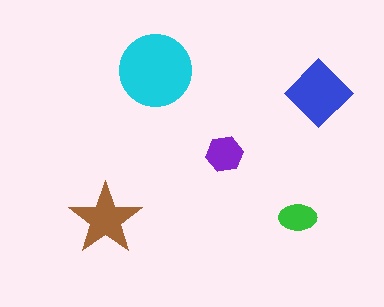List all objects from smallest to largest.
The green ellipse, the purple hexagon, the brown star, the blue diamond, the cyan circle.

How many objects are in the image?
There are 5 objects in the image.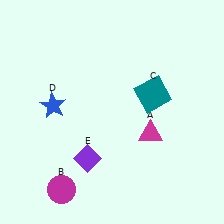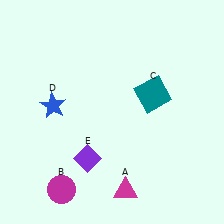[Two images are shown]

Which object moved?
The magenta triangle (A) moved down.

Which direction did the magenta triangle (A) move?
The magenta triangle (A) moved down.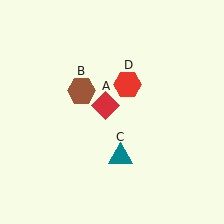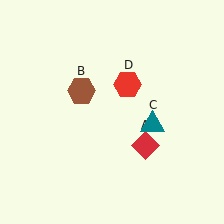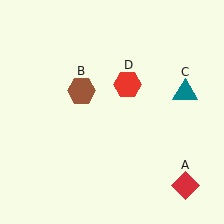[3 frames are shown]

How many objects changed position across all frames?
2 objects changed position: red diamond (object A), teal triangle (object C).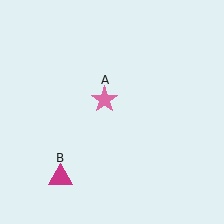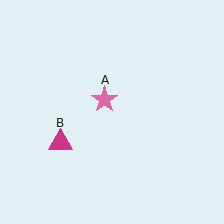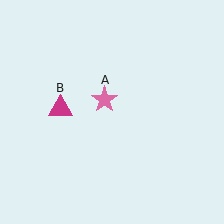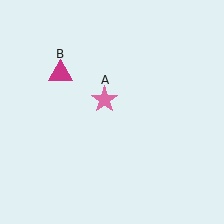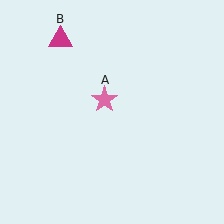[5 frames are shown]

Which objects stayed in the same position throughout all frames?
Pink star (object A) remained stationary.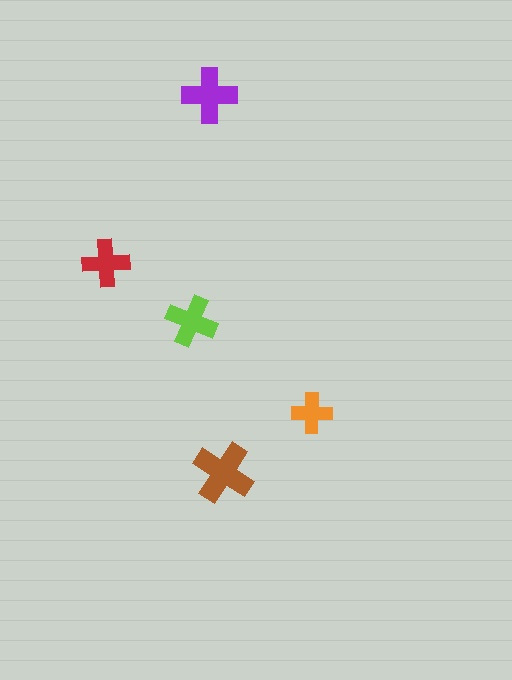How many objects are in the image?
There are 5 objects in the image.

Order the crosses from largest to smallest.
the brown one, the purple one, the lime one, the red one, the orange one.